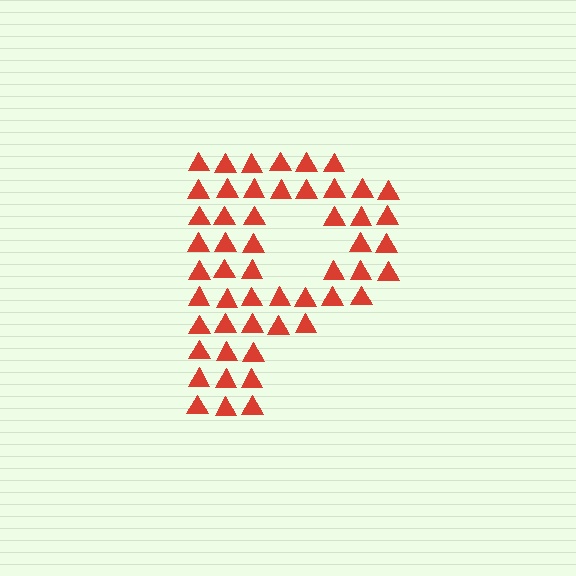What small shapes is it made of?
It is made of small triangles.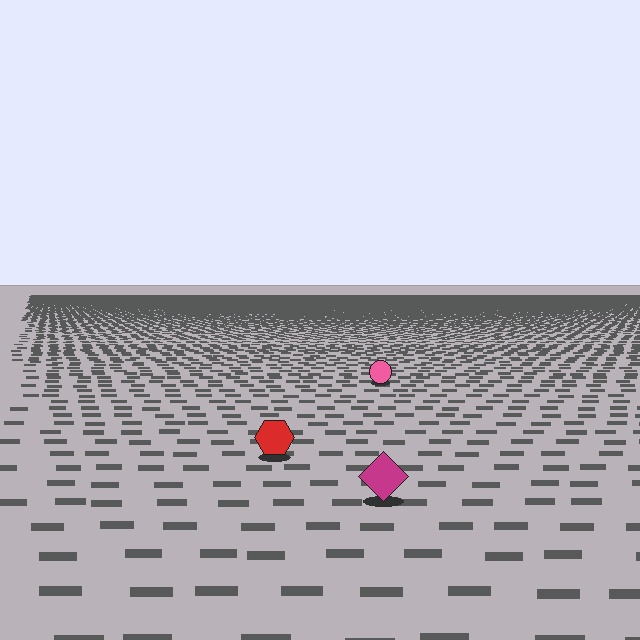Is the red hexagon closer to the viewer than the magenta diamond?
No. The magenta diamond is closer — you can tell from the texture gradient: the ground texture is coarser near it.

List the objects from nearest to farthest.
From nearest to farthest: the magenta diamond, the red hexagon, the pink circle.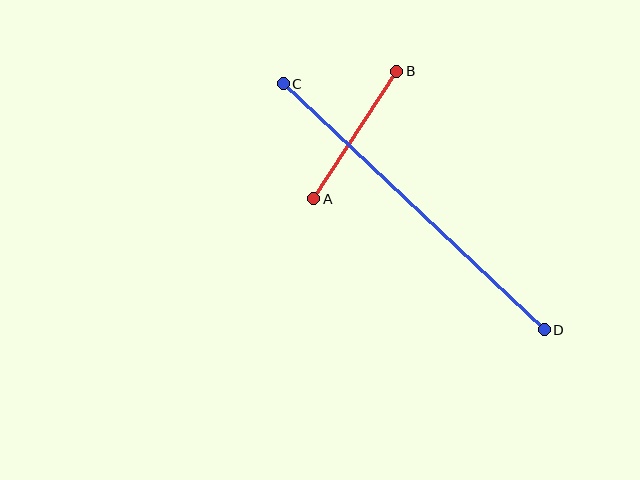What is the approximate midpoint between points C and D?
The midpoint is at approximately (414, 207) pixels.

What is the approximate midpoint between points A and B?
The midpoint is at approximately (355, 135) pixels.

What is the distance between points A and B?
The distance is approximately 152 pixels.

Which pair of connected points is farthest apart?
Points C and D are farthest apart.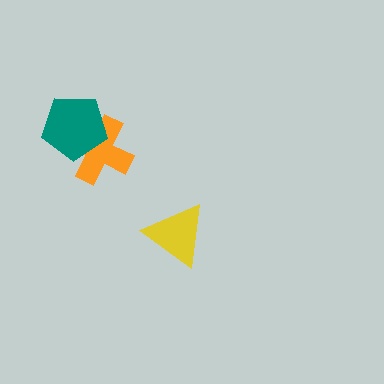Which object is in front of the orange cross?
The teal pentagon is in front of the orange cross.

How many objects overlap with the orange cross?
1 object overlaps with the orange cross.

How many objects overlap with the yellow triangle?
0 objects overlap with the yellow triangle.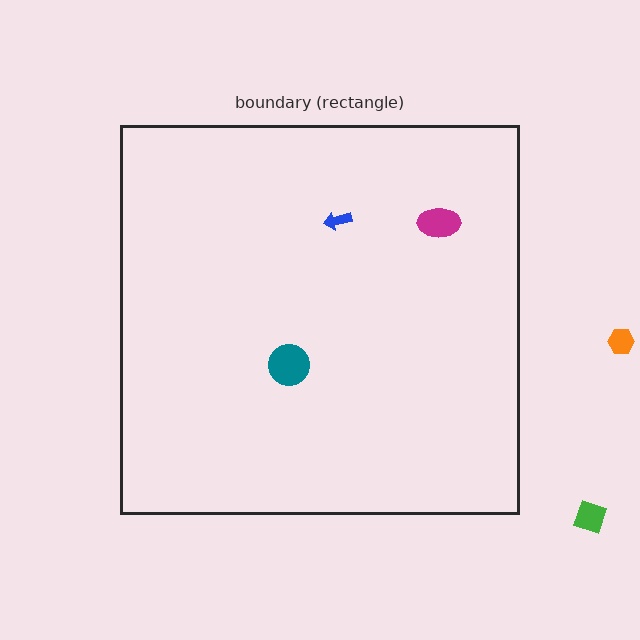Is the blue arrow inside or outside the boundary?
Inside.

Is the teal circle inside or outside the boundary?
Inside.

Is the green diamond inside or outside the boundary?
Outside.